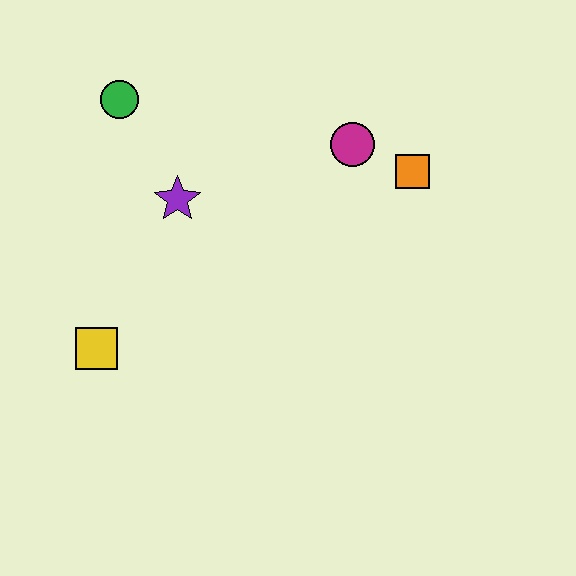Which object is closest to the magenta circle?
The orange square is closest to the magenta circle.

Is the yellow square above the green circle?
No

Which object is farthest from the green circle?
The orange square is farthest from the green circle.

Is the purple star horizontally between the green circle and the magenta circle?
Yes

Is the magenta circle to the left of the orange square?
Yes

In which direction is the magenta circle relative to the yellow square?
The magenta circle is to the right of the yellow square.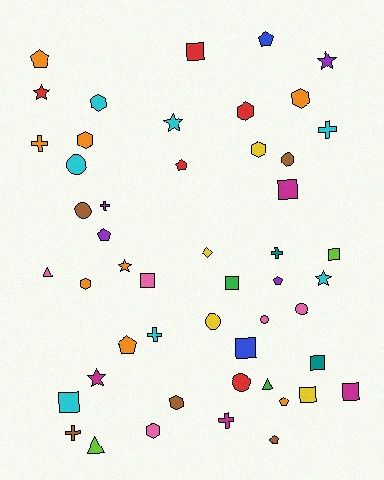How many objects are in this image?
There are 50 objects.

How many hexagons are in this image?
There are 8 hexagons.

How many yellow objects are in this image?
There are 4 yellow objects.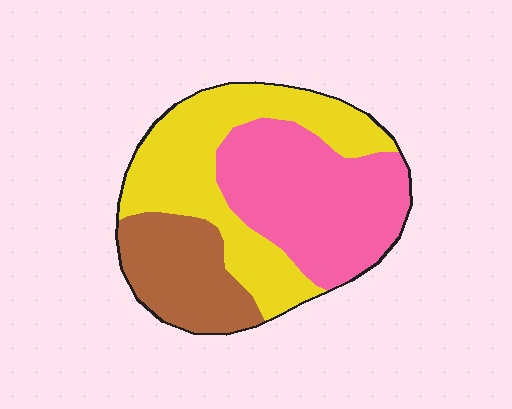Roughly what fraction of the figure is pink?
Pink takes up about two fifths (2/5) of the figure.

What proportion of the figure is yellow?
Yellow covers 40% of the figure.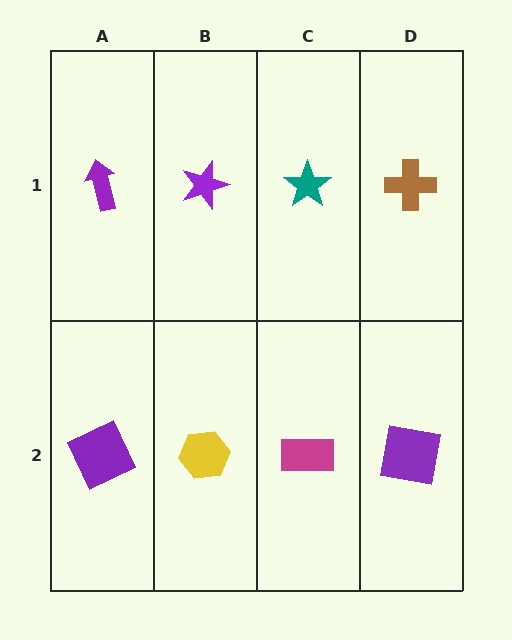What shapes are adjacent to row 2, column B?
A purple star (row 1, column B), a purple square (row 2, column A), a magenta rectangle (row 2, column C).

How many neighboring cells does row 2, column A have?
2.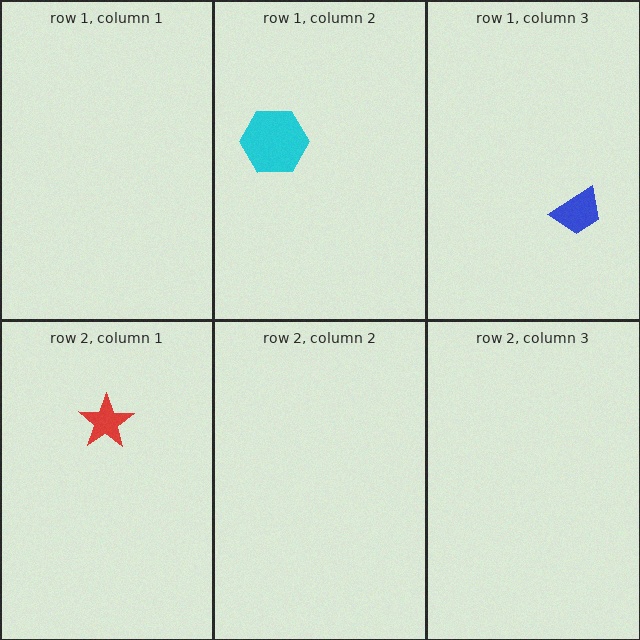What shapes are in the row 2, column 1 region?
The red star.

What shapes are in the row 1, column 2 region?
The cyan hexagon.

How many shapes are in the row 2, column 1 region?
1.